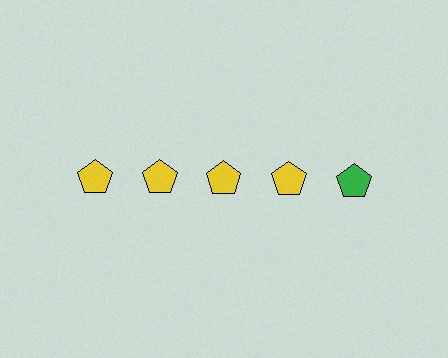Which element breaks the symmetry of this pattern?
The green pentagon in the top row, rightmost column breaks the symmetry. All other shapes are yellow pentagons.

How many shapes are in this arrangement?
There are 5 shapes arranged in a grid pattern.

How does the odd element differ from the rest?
It has a different color: green instead of yellow.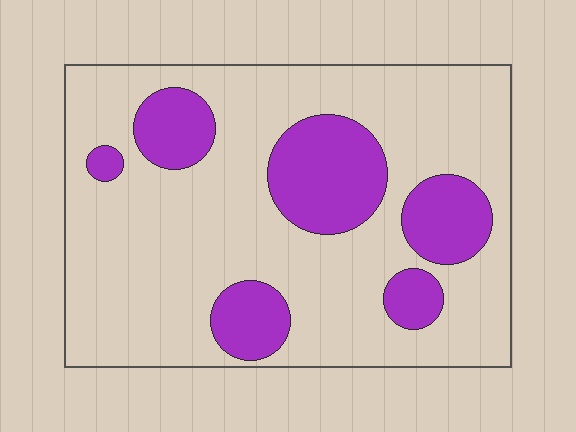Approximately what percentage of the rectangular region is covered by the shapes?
Approximately 25%.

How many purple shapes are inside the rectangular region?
6.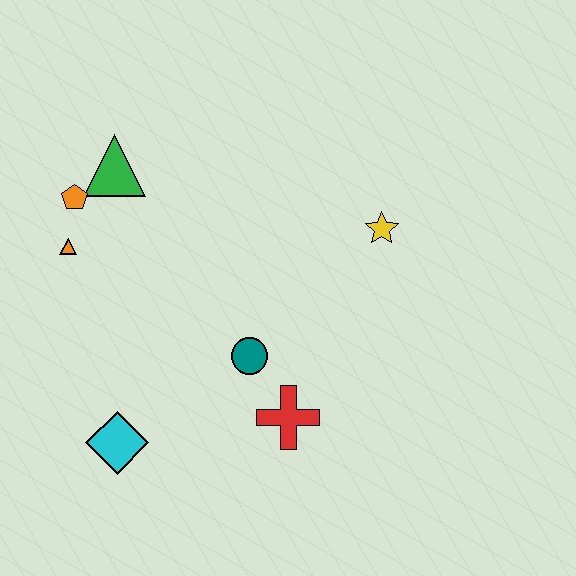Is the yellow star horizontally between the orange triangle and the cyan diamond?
No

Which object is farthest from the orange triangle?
The yellow star is farthest from the orange triangle.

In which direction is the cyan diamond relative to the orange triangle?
The cyan diamond is below the orange triangle.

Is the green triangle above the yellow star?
Yes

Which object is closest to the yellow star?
The teal circle is closest to the yellow star.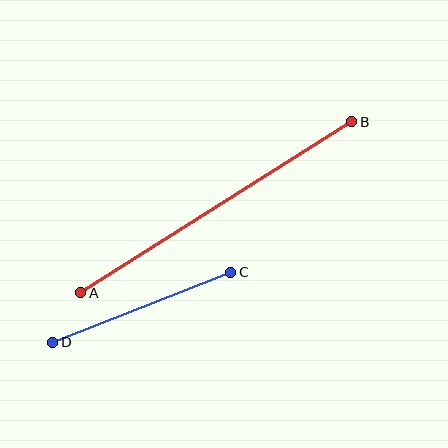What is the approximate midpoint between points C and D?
The midpoint is at approximately (142, 307) pixels.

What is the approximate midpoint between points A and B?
The midpoint is at approximately (216, 207) pixels.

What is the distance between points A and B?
The distance is approximately 321 pixels.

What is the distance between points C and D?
The distance is approximately 191 pixels.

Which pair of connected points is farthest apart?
Points A and B are farthest apart.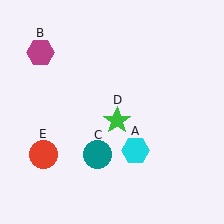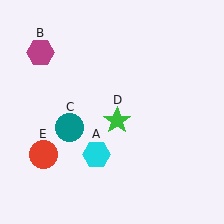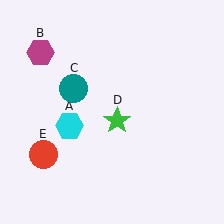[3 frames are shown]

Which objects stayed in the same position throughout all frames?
Magenta hexagon (object B) and green star (object D) and red circle (object E) remained stationary.